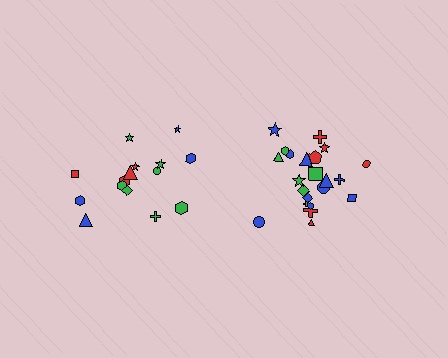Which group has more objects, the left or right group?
The right group.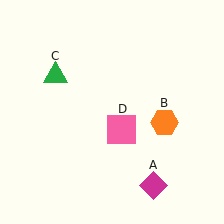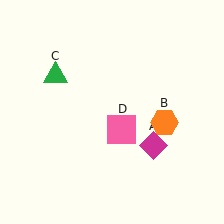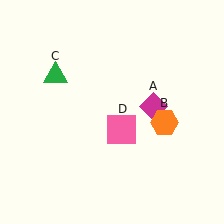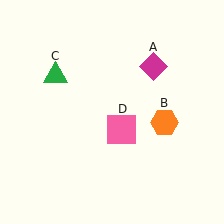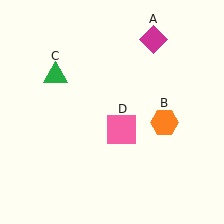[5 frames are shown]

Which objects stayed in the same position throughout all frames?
Orange hexagon (object B) and green triangle (object C) and pink square (object D) remained stationary.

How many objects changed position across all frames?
1 object changed position: magenta diamond (object A).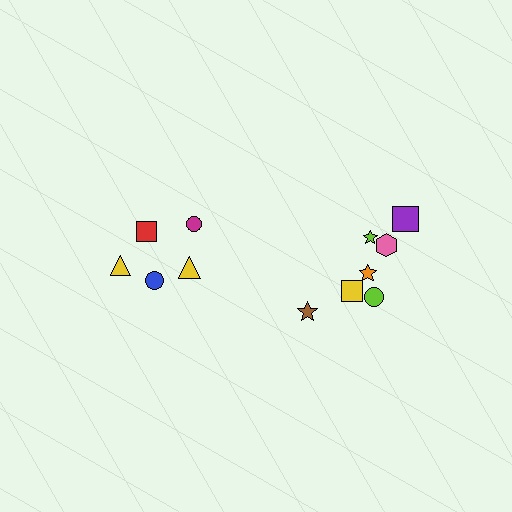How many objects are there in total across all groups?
There are 12 objects.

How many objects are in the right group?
There are 7 objects.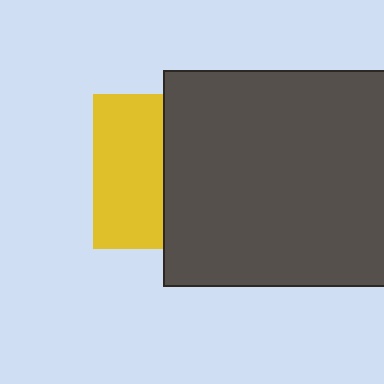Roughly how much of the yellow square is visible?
About half of it is visible (roughly 45%).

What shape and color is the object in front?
The object in front is a dark gray rectangle.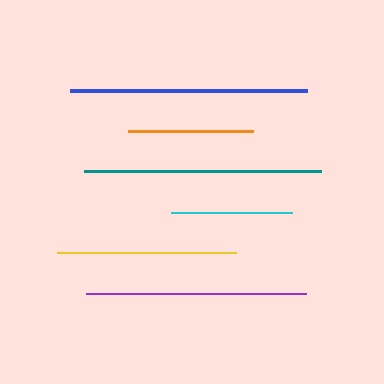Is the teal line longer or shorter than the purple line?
The teal line is longer than the purple line.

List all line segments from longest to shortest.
From longest to shortest: teal, blue, purple, yellow, orange, cyan.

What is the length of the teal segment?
The teal segment is approximately 237 pixels long.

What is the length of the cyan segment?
The cyan segment is approximately 121 pixels long.